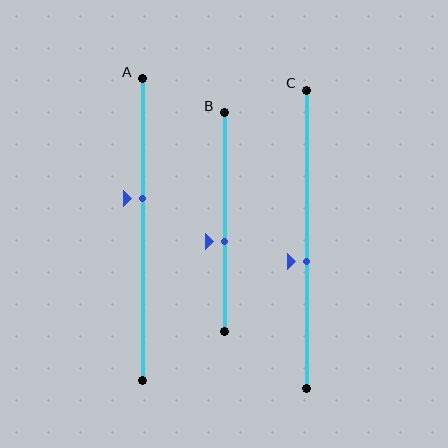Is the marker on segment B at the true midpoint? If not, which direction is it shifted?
No, the marker on segment B is shifted downward by about 9% of the segment length.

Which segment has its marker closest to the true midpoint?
Segment C has its marker closest to the true midpoint.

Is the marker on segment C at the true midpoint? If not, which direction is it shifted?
No, the marker on segment C is shifted downward by about 8% of the segment length.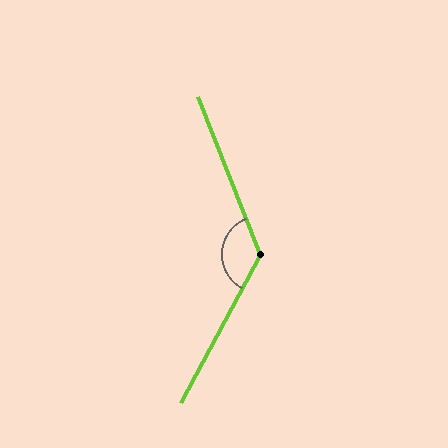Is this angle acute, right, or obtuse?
It is obtuse.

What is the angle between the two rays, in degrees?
Approximately 130 degrees.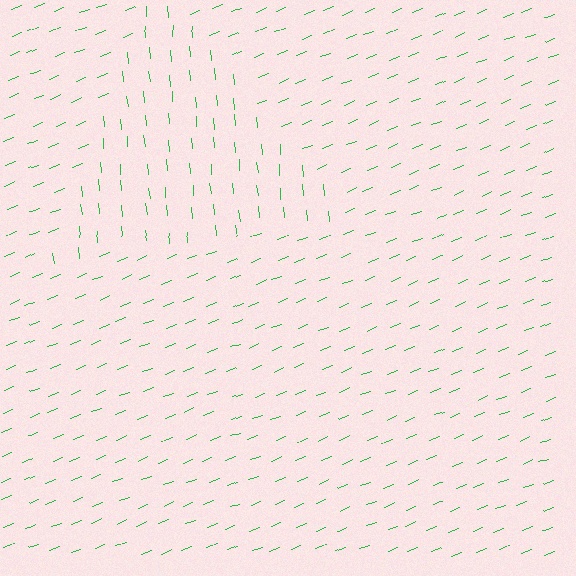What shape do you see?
I see a triangle.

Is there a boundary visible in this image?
Yes, there is a texture boundary formed by a change in line orientation.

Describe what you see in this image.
The image is filled with small green line segments. A triangle region in the image has lines oriented differently from the surrounding lines, creating a visible texture boundary.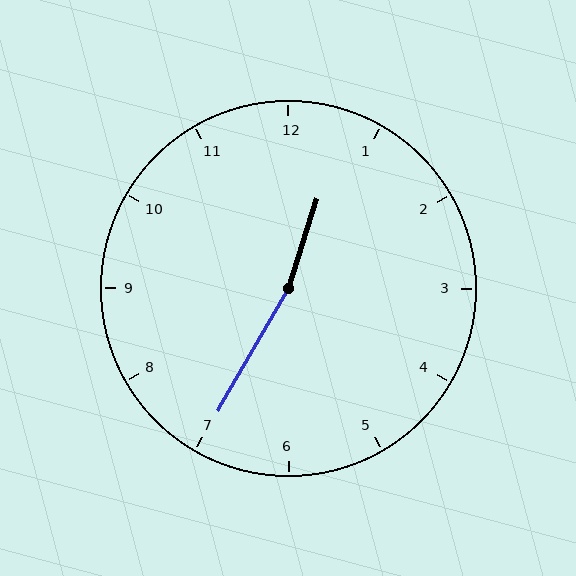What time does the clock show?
12:35.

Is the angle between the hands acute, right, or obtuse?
It is obtuse.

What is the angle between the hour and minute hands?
Approximately 168 degrees.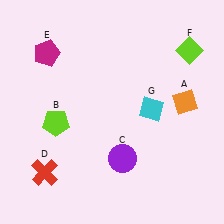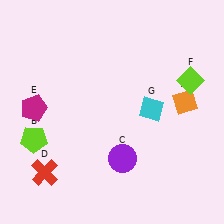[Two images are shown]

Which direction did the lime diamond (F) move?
The lime diamond (F) moved down.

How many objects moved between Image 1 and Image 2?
3 objects moved between the two images.